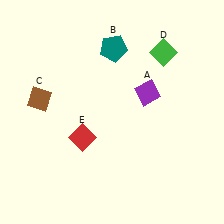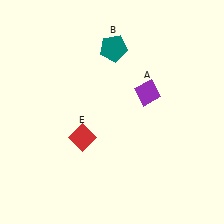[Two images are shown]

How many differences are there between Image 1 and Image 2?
There are 2 differences between the two images.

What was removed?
The brown diamond (C), the green diamond (D) were removed in Image 2.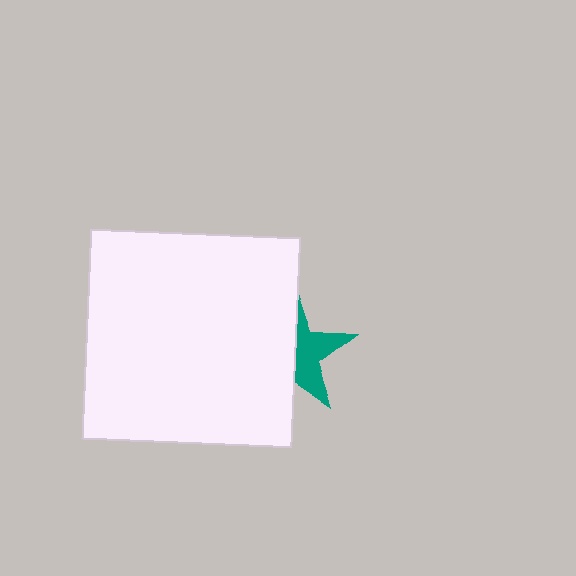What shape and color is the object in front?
The object in front is a white square.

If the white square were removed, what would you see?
You would see the complete teal star.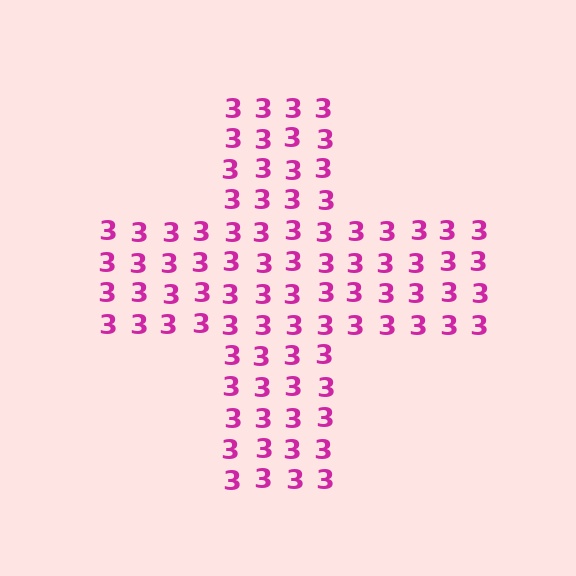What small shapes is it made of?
It is made of small digit 3's.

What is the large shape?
The large shape is a cross.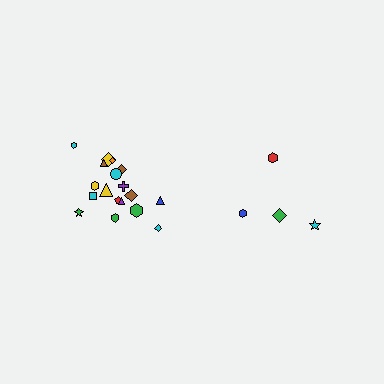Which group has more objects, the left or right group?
The left group.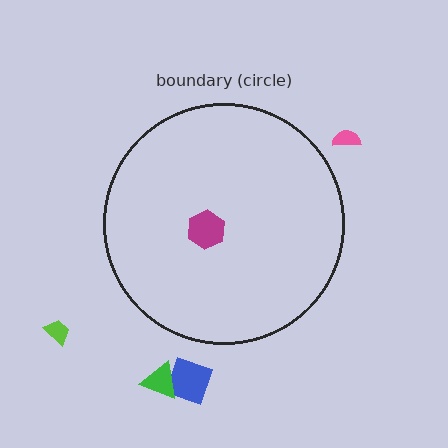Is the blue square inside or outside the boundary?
Outside.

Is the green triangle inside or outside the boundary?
Outside.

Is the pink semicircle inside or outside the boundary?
Outside.